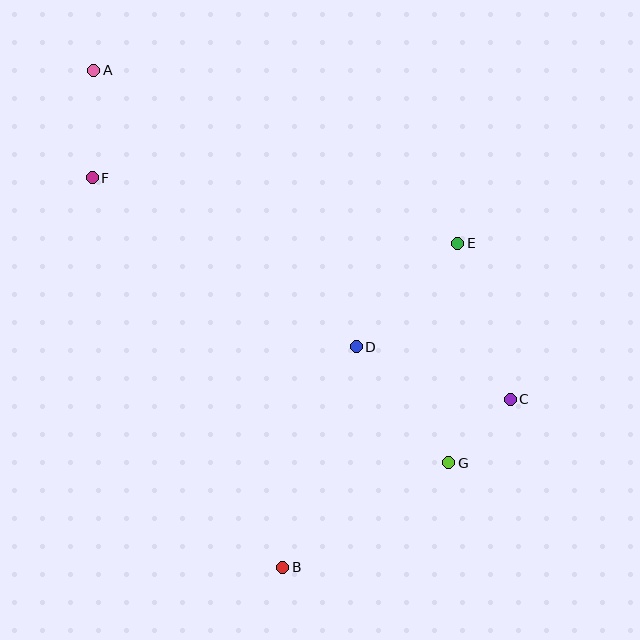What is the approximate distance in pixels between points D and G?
The distance between D and G is approximately 149 pixels.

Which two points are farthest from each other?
Points A and B are farthest from each other.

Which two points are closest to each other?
Points C and G are closest to each other.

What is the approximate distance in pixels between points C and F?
The distance between C and F is approximately 473 pixels.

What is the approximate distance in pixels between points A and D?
The distance between A and D is approximately 381 pixels.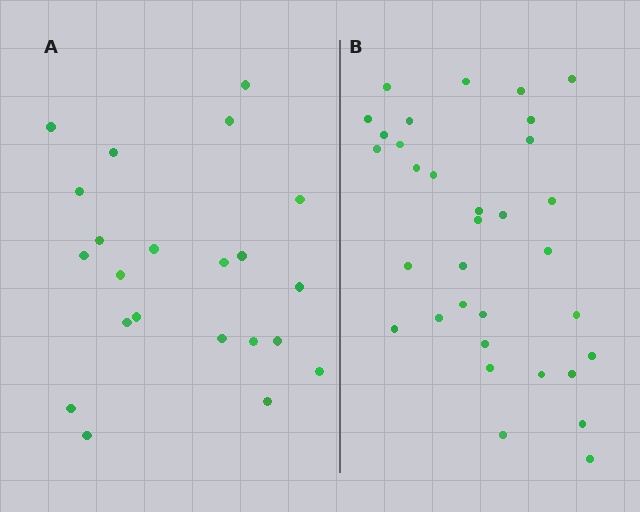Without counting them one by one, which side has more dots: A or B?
Region B (the right region) has more dots.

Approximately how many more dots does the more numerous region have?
Region B has roughly 12 or so more dots than region A.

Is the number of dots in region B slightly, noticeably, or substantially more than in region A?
Region B has substantially more. The ratio is roughly 1.5 to 1.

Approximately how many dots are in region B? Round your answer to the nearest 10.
About 30 dots. (The exact count is 33, which rounds to 30.)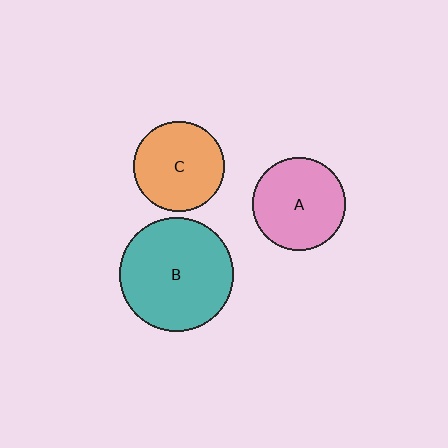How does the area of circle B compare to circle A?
Approximately 1.5 times.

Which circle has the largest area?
Circle B (teal).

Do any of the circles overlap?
No, none of the circles overlap.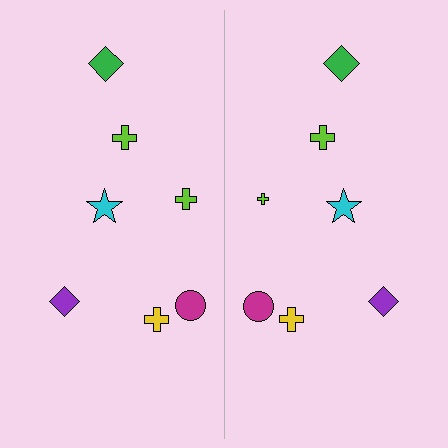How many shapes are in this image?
There are 14 shapes in this image.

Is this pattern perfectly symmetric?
No, the pattern is not perfectly symmetric. The lime cross on the right side has a different size than its mirror counterpart.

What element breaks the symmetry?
The lime cross on the right side has a different size than its mirror counterpart.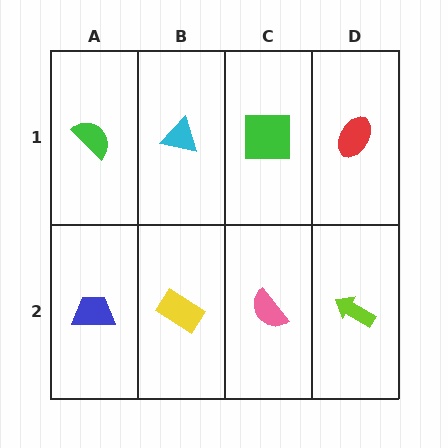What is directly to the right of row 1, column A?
A cyan triangle.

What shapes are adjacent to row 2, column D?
A red ellipse (row 1, column D), a pink semicircle (row 2, column C).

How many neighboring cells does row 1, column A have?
2.